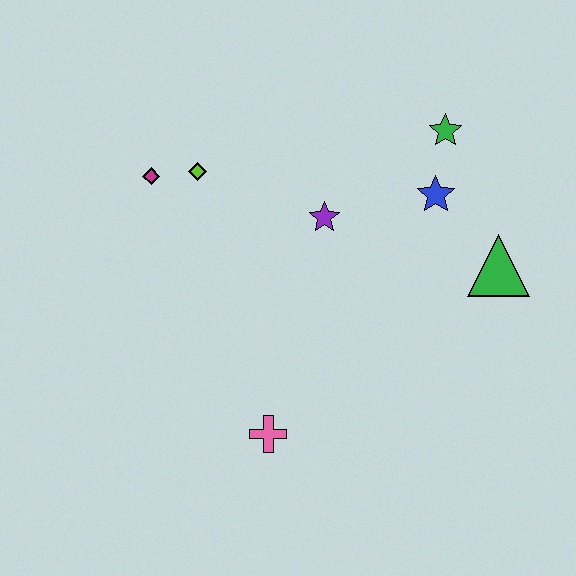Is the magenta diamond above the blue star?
Yes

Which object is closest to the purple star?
The blue star is closest to the purple star.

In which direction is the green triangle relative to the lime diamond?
The green triangle is to the right of the lime diamond.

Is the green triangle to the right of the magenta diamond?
Yes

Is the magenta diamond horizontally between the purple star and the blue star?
No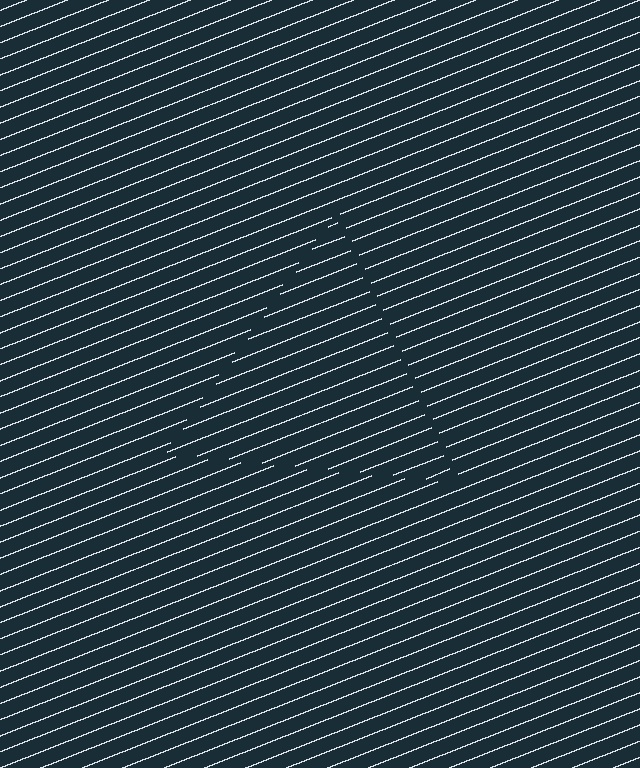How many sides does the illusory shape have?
3 sides — the line-ends trace a triangle.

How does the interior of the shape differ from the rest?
The interior of the shape contains the same grating, shifted by half a period — the contour is defined by the phase discontinuity where line-ends from the inner and outer gratings abut.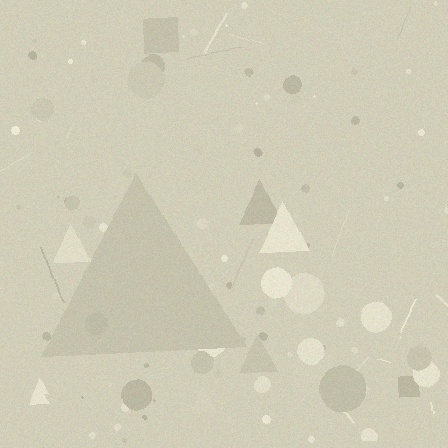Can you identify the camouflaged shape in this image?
The camouflaged shape is a triangle.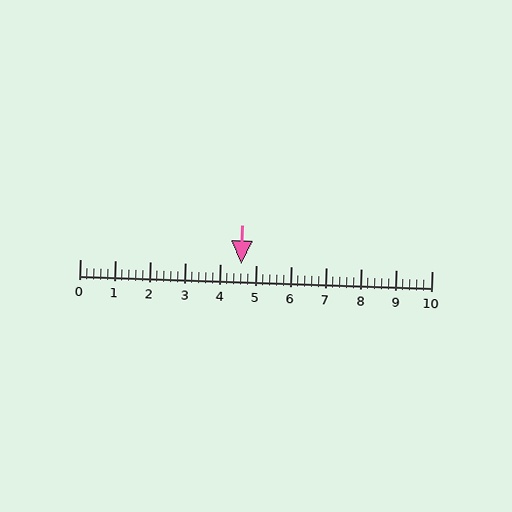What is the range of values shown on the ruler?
The ruler shows values from 0 to 10.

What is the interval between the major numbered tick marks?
The major tick marks are spaced 1 units apart.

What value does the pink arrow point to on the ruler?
The pink arrow points to approximately 4.6.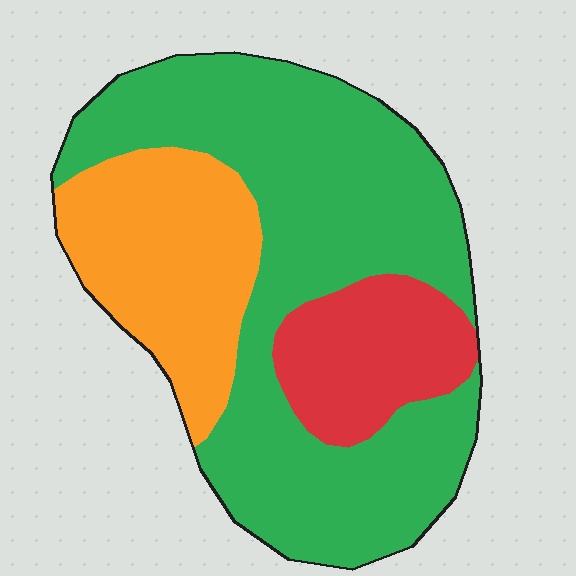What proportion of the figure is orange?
Orange takes up less than a quarter of the figure.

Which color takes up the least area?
Red, at roughly 15%.